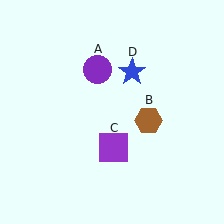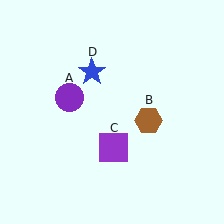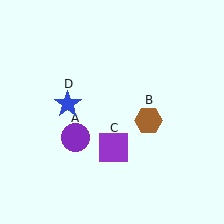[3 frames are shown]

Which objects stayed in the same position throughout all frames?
Brown hexagon (object B) and purple square (object C) remained stationary.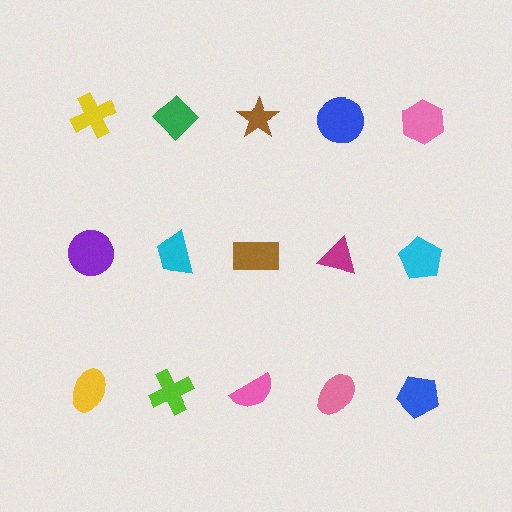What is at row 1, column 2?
A green diamond.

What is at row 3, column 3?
A pink semicircle.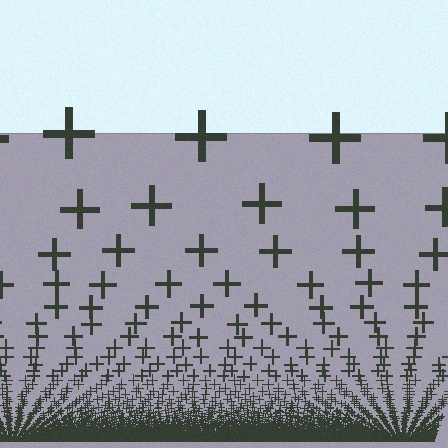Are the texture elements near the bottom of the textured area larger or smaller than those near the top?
Smaller. The gradient is inverted — elements near the bottom are smaller and denser.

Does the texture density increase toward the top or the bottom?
Density increases toward the bottom.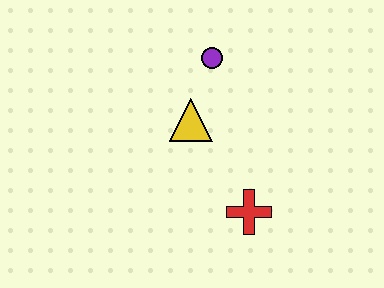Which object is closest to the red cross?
The yellow triangle is closest to the red cross.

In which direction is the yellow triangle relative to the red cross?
The yellow triangle is above the red cross.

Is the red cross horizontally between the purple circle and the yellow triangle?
No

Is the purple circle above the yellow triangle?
Yes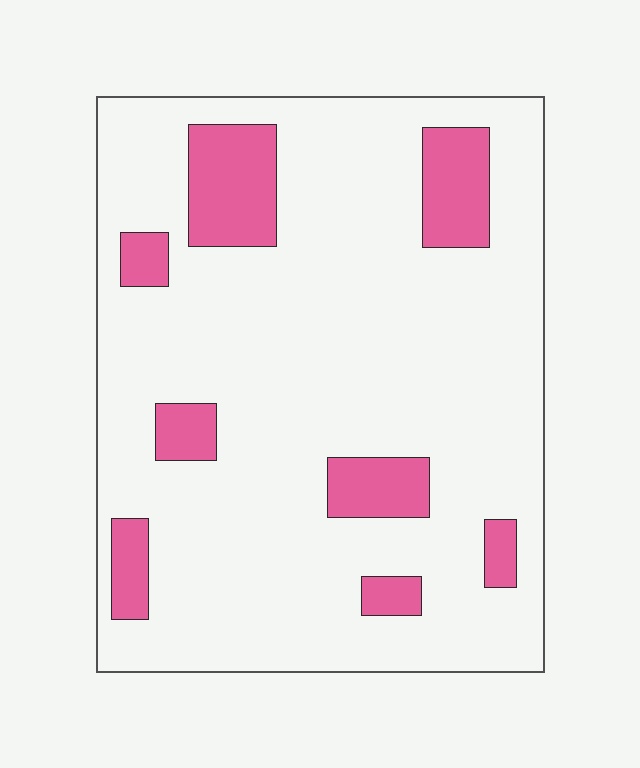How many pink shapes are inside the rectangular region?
8.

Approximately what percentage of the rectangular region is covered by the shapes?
Approximately 15%.